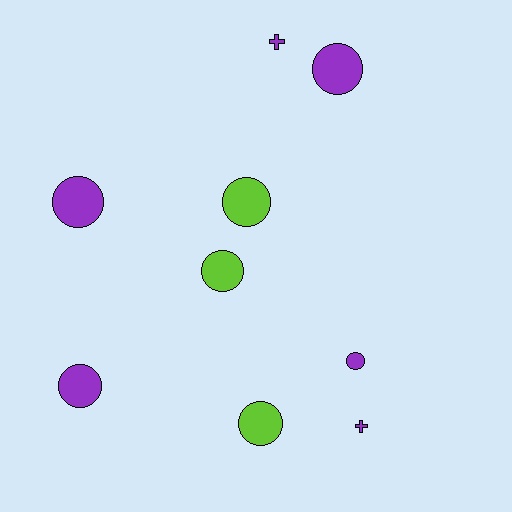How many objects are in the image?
There are 9 objects.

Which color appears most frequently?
Purple, with 6 objects.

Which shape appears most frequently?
Circle, with 7 objects.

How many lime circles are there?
There are 3 lime circles.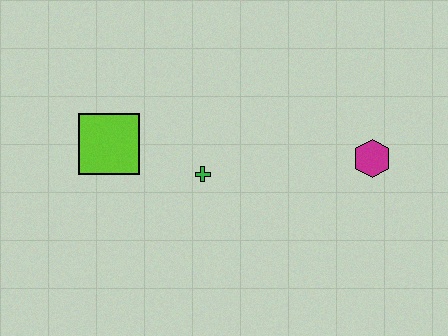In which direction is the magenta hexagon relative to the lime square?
The magenta hexagon is to the right of the lime square.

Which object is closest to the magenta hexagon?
The green cross is closest to the magenta hexagon.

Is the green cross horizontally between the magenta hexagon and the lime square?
Yes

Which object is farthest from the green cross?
The magenta hexagon is farthest from the green cross.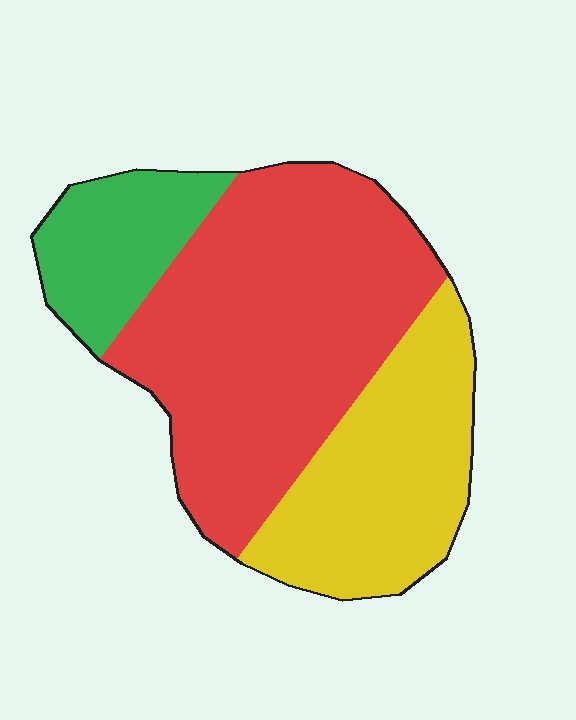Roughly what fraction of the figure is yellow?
Yellow takes up between a quarter and a half of the figure.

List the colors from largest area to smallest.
From largest to smallest: red, yellow, green.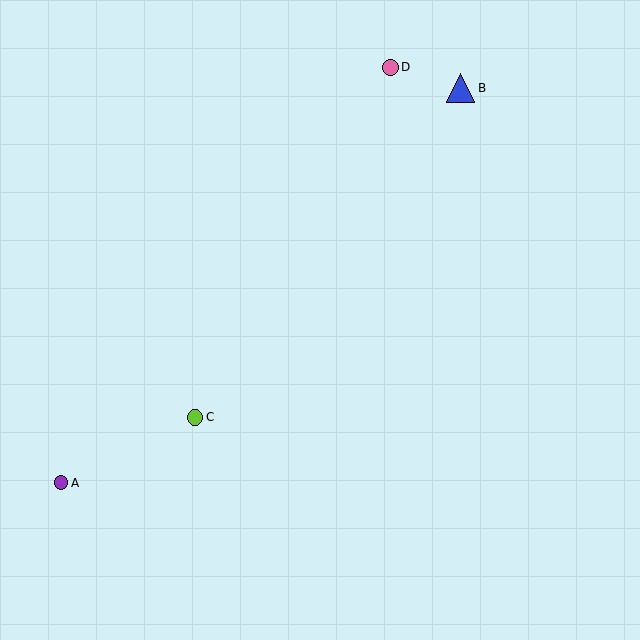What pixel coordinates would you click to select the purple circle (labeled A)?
Click at (61, 483) to select the purple circle A.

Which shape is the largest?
The blue triangle (labeled B) is the largest.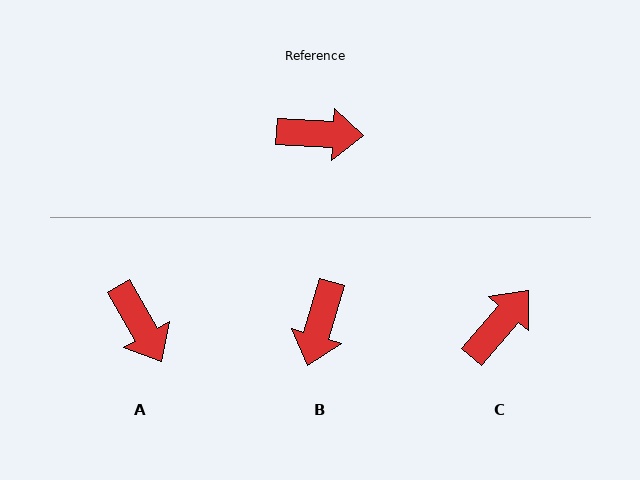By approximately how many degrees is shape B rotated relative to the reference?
Approximately 104 degrees clockwise.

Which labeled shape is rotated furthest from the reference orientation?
B, about 104 degrees away.